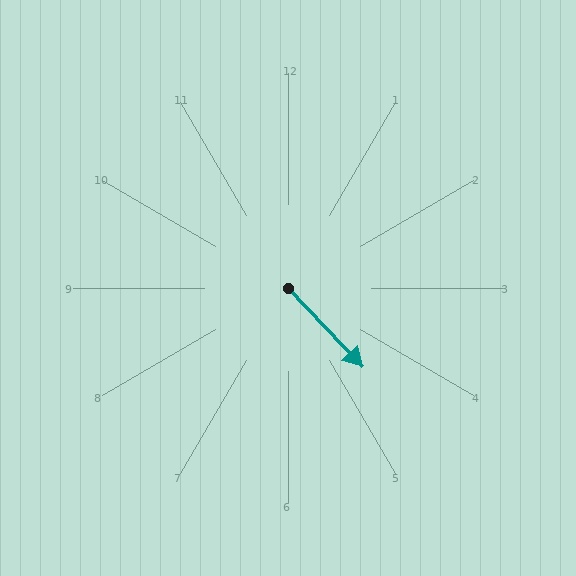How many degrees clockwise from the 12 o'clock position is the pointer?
Approximately 137 degrees.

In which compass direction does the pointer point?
Southeast.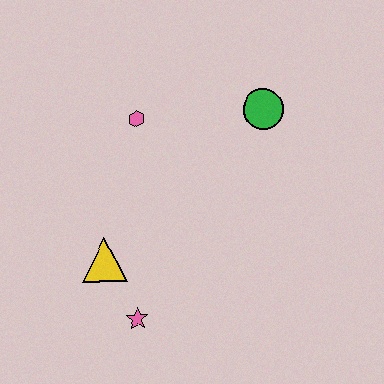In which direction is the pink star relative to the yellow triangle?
The pink star is below the yellow triangle.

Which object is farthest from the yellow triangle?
The green circle is farthest from the yellow triangle.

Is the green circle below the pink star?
No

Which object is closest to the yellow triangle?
The pink star is closest to the yellow triangle.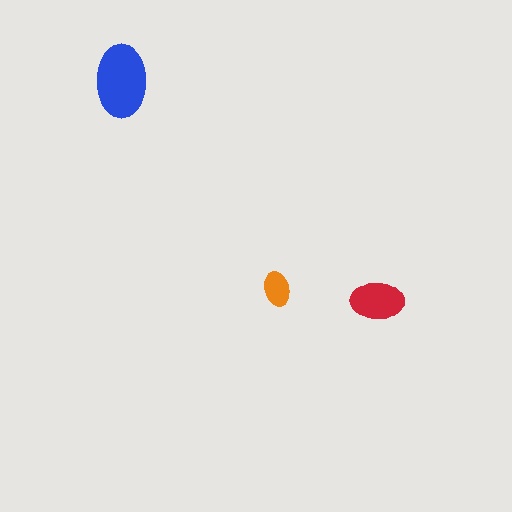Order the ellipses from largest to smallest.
the blue one, the red one, the orange one.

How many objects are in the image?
There are 3 objects in the image.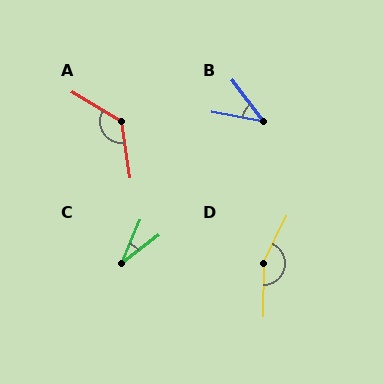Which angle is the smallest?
C, at approximately 30 degrees.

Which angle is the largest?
D, at approximately 154 degrees.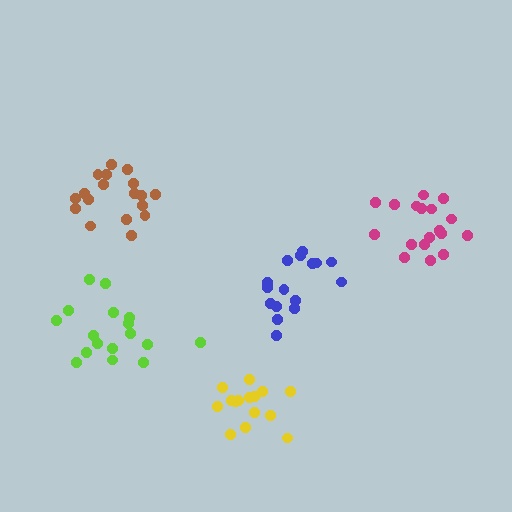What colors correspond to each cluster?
The clusters are colored: yellow, brown, blue, magenta, lime.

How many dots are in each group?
Group 1: 15 dots, Group 2: 18 dots, Group 3: 16 dots, Group 4: 19 dots, Group 5: 17 dots (85 total).